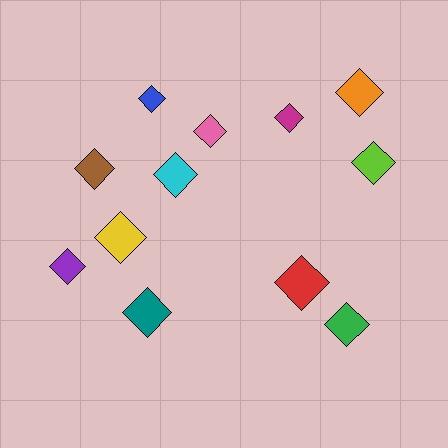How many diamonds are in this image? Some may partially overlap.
There are 12 diamonds.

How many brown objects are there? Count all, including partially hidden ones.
There is 1 brown object.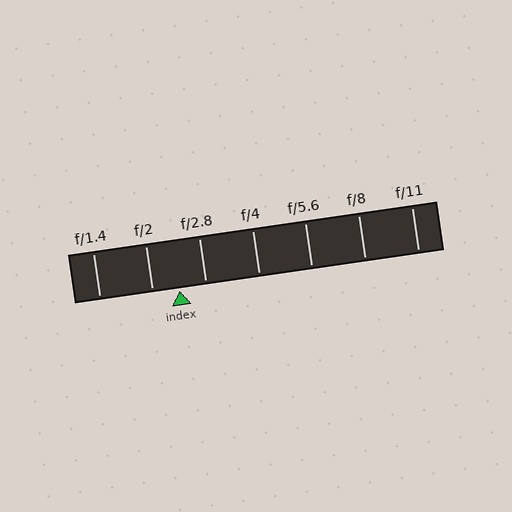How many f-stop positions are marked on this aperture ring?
There are 7 f-stop positions marked.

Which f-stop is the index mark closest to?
The index mark is closest to f/2.8.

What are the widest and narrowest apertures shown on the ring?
The widest aperture shown is f/1.4 and the narrowest is f/11.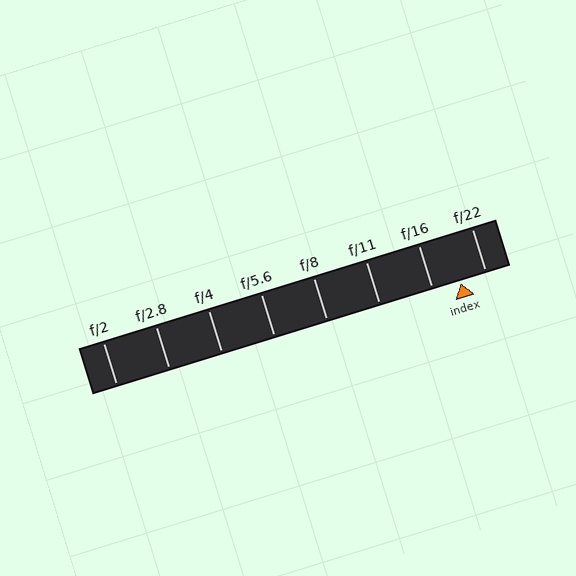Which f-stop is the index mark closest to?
The index mark is closest to f/22.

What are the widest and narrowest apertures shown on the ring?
The widest aperture shown is f/2 and the narrowest is f/22.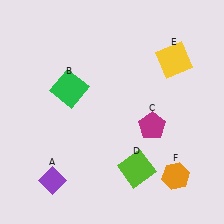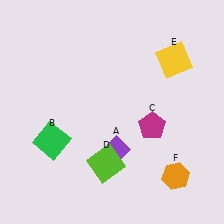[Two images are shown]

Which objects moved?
The objects that moved are: the purple diamond (A), the green square (B), the lime square (D).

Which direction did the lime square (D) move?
The lime square (D) moved left.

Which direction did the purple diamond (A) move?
The purple diamond (A) moved right.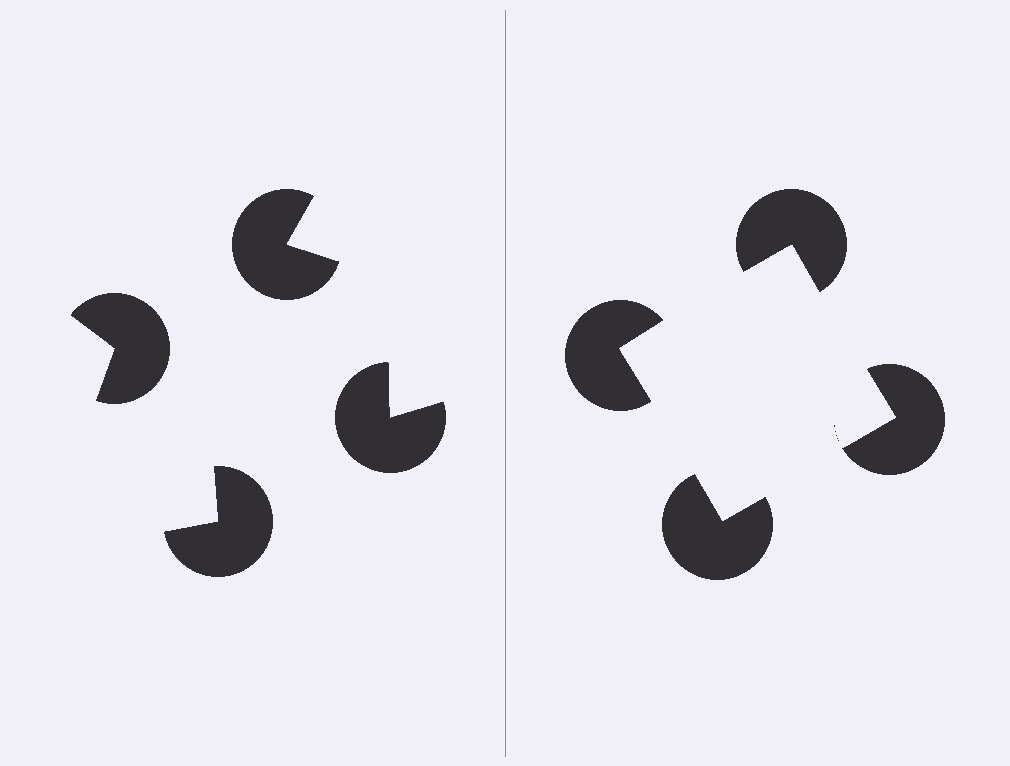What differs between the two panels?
The pac-man discs are positioned identically on both sides; only the wedge orientations differ. On the right they align to a square; on the left they are misaligned.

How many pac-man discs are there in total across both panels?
8 — 4 on each side.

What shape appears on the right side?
An illusory square.